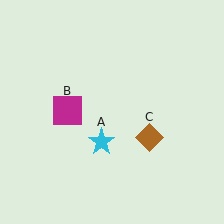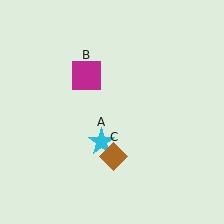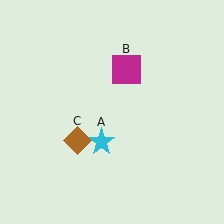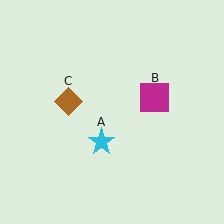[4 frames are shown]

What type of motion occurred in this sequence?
The magenta square (object B), brown diamond (object C) rotated clockwise around the center of the scene.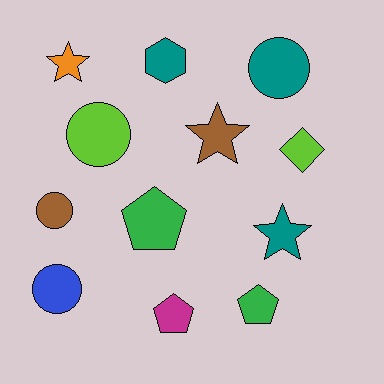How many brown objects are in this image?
There are 2 brown objects.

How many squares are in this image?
There are no squares.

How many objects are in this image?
There are 12 objects.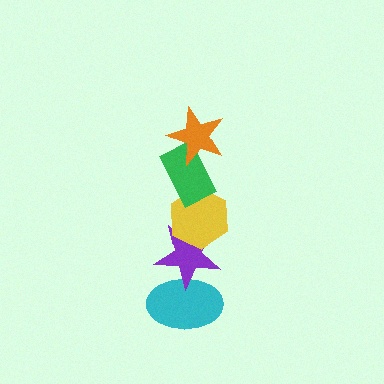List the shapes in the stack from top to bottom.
From top to bottom: the orange star, the green rectangle, the yellow hexagon, the purple star, the cyan ellipse.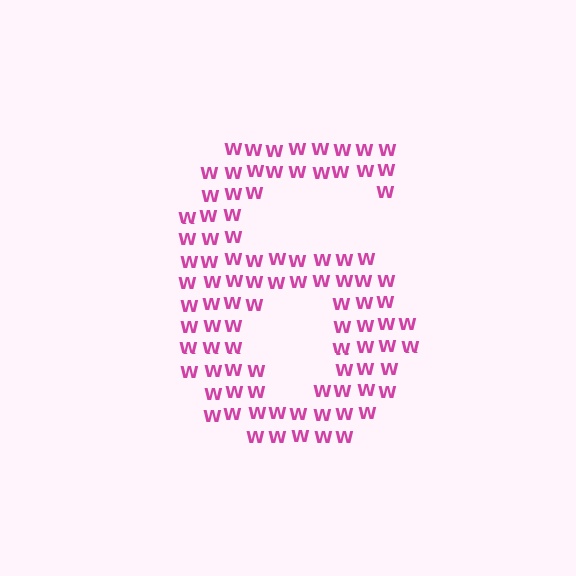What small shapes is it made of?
It is made of small letter W's.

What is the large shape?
The large shape is the digit 6.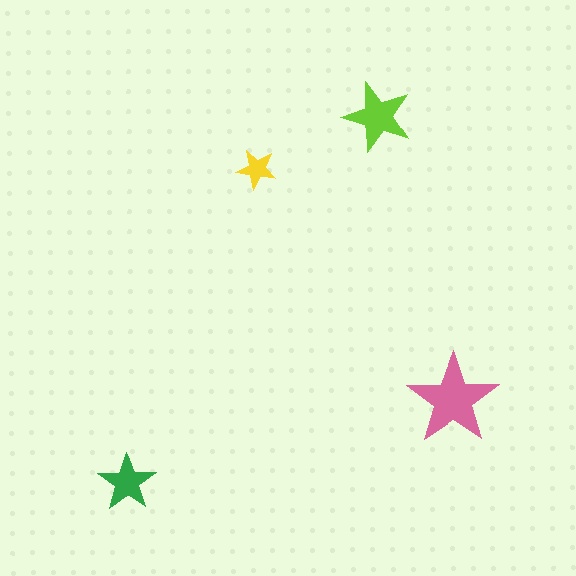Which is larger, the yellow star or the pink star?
The pink one.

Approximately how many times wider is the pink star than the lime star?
About 1.5 times wider.